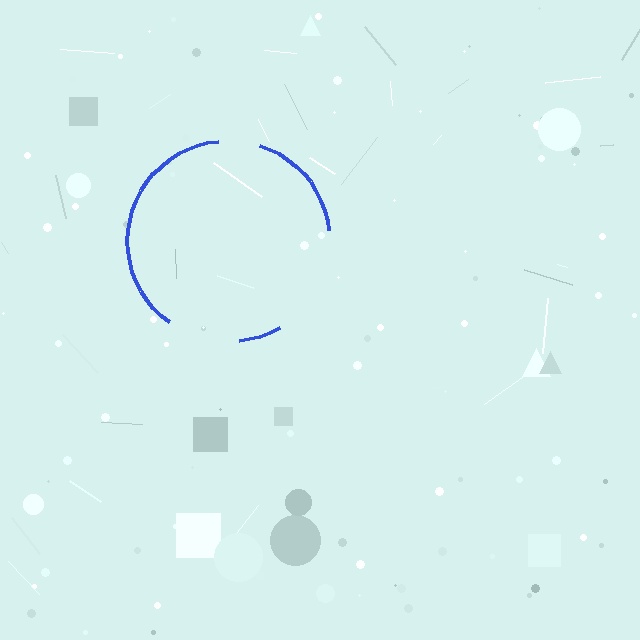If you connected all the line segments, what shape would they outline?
They would outline a circle.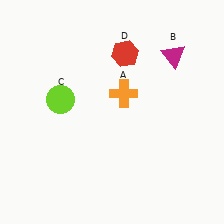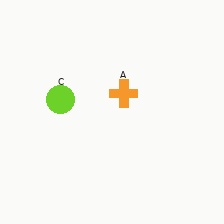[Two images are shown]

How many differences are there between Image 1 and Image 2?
There are 2 differences between the two images.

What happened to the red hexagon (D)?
The red hexagon (D) was removed in Image 2. It was in the top-right area of Image 1.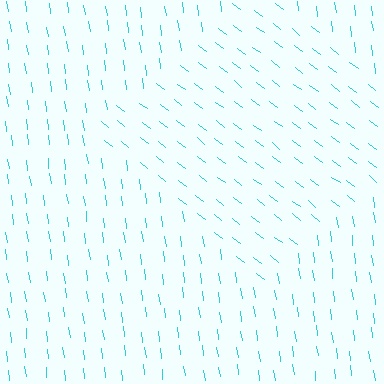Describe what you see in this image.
The image is filled with small cyan line segments. A diamond region in the image has lines oriented differently from the surrounding lines, creating a visible texture boundary.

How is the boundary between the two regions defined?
The boundary is defined purely by a change in line orientation (approximately 45 degrees difference). All lines are the same color and thickness.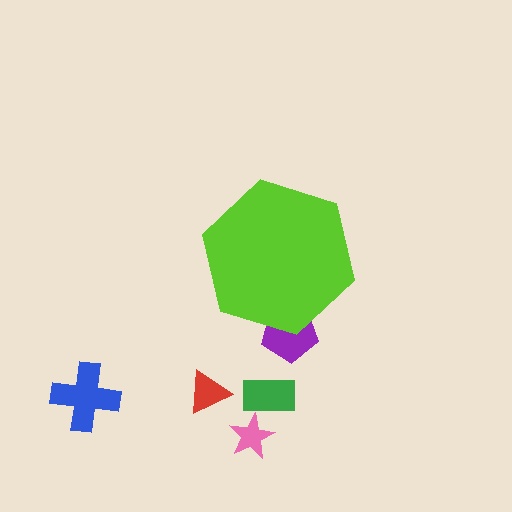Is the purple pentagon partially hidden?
Yes, the purple pentagon is partially hidden behind the lime hexagon.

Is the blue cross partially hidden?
No, the blue cross is fully visible.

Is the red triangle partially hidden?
No, the red triangle is fully visible.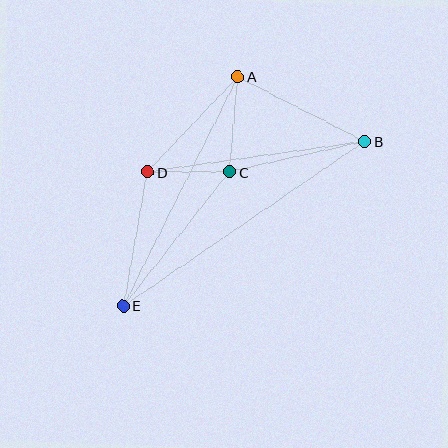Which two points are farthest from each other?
Points B and E are farthest from each other.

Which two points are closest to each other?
Points C and D are closest to each other.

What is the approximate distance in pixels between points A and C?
The distance between A and C is approximately 96 pixels.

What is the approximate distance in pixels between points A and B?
The distance between A and B is approximately 143 pixels.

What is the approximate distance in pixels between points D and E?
The distance between D and E is approximately 136 pixels.